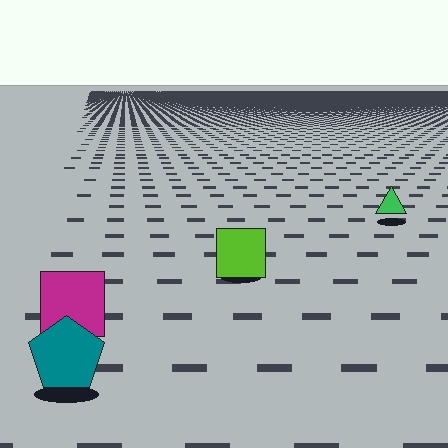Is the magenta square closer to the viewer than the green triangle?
Yes. The magenta square is closer — you can tell from the texture gradient: the ground texture is coarser near it.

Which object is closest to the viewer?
The teal pentagon is closest. The texture marks near it are larger and more spread out.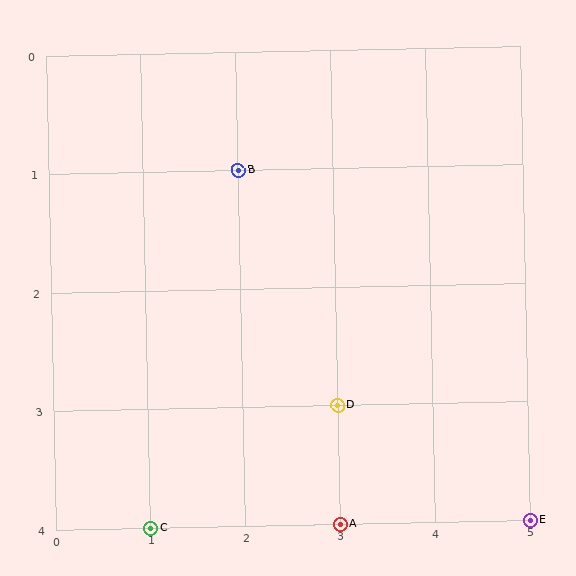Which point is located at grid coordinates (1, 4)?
Point C is at (1, 4).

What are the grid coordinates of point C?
Point C is at grid coordinates (1, 4).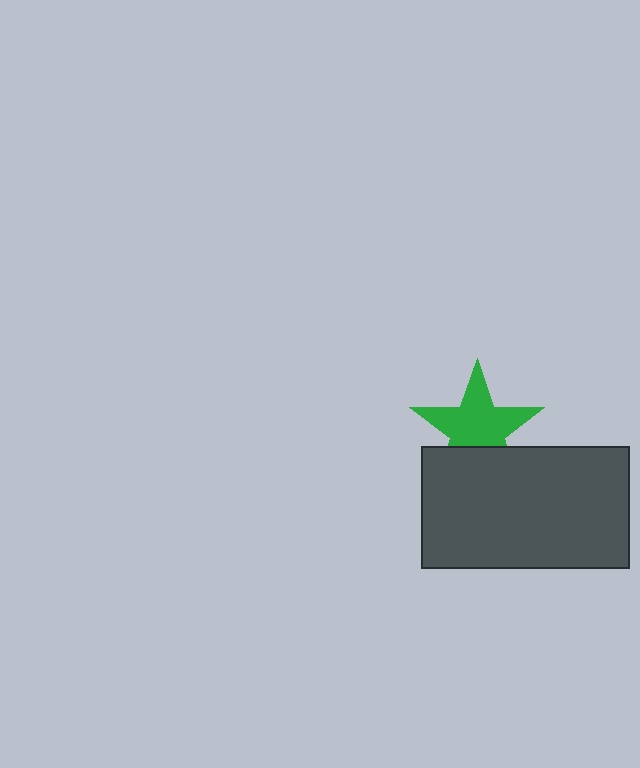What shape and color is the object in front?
The object in front is a dark gray rectangle.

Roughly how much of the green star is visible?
Most of it is visible (roughly 70%).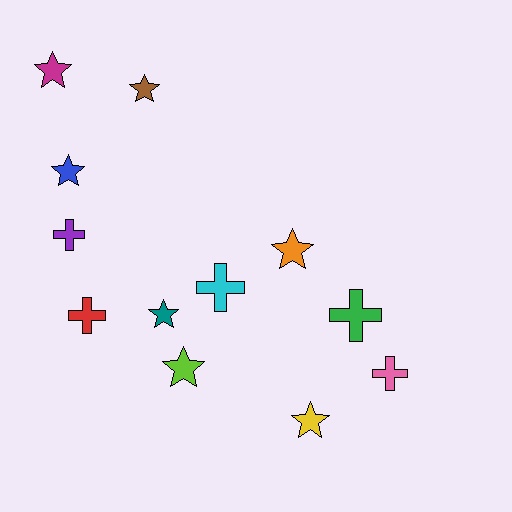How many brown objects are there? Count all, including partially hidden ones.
There is 1 brown object.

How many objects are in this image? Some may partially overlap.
There are 12 objects.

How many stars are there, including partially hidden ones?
There are 7 stars.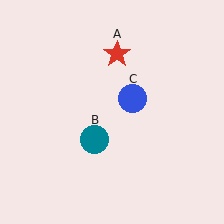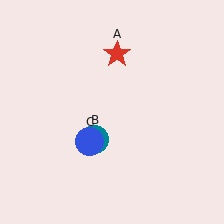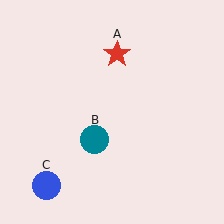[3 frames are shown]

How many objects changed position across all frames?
1 object changed position: blue circle (object C).